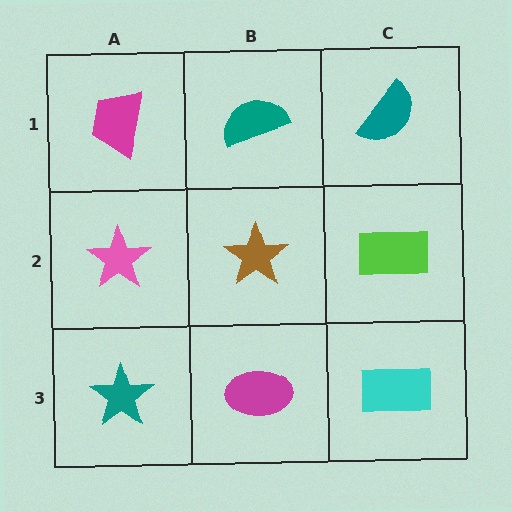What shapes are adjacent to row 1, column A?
A pink star (row 2, column A), a teal semicircle (row 1, column B).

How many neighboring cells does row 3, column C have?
2.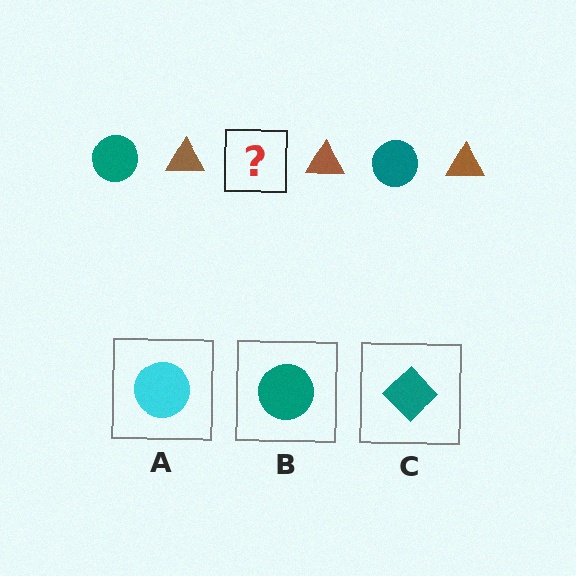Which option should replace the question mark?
Option B.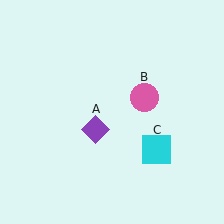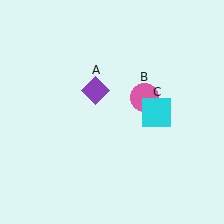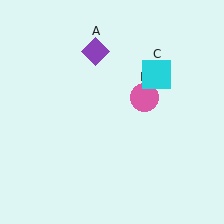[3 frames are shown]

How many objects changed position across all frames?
2 objects changed position: purple diamond (object A), cyan square (object C).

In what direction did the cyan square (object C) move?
The cyan square (object C) moved up.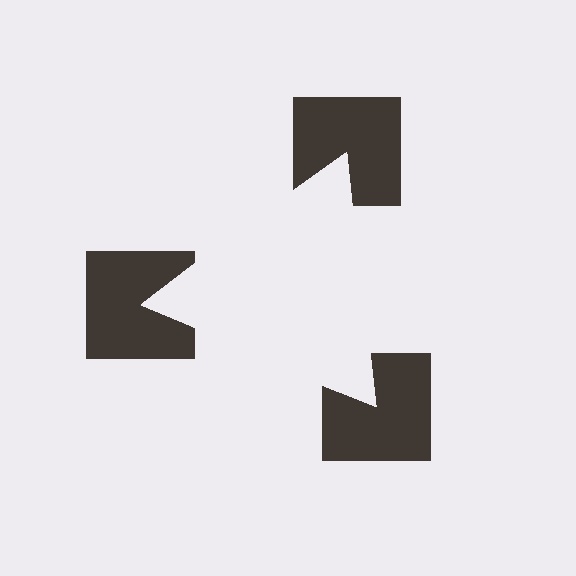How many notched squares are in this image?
There are 3 — one at each vertex of the illusory triangle.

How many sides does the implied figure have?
3 sides.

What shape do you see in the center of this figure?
An illusory triangle — its edges are inferred from the aligned wedge cuts in the notched squares, not physically drawn.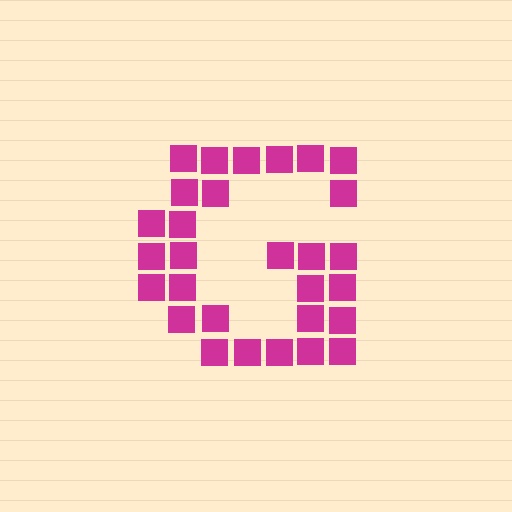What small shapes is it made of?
It is made of small squares.